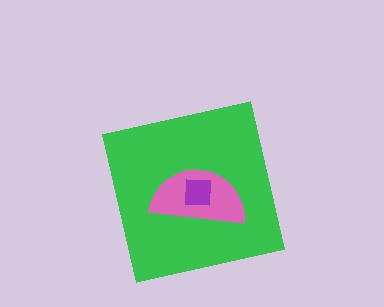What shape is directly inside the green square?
The pink semicircle.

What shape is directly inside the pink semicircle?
The purple square.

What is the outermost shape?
The green square.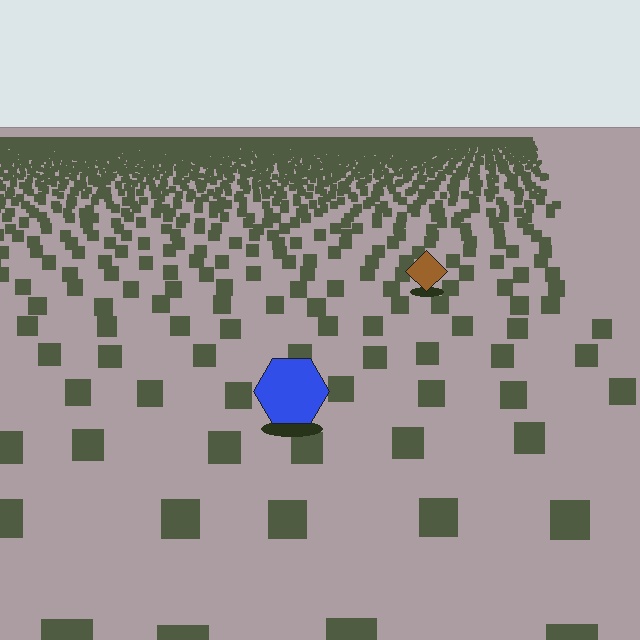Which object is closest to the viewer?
The blue hexagon is closest. The texture marks near it are larger and more spread out.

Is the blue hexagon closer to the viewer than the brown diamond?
Yes. The blue hexagon is closer — you can tell from the texture gradient: the ground texture is coarser near it.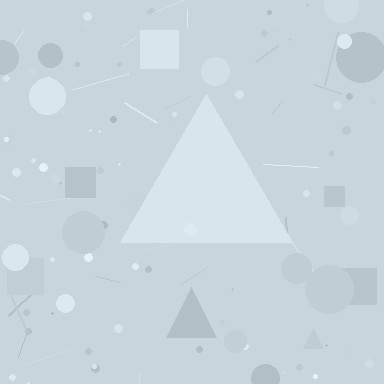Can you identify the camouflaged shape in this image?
The camouflaged shape is a triangle.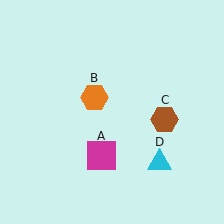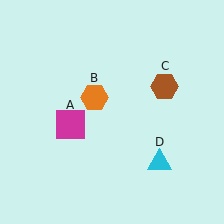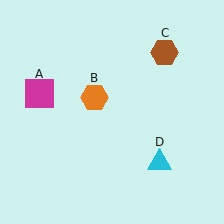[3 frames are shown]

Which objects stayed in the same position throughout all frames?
Orange hexagon (object B) and cyan triangle (object D) remained stationary.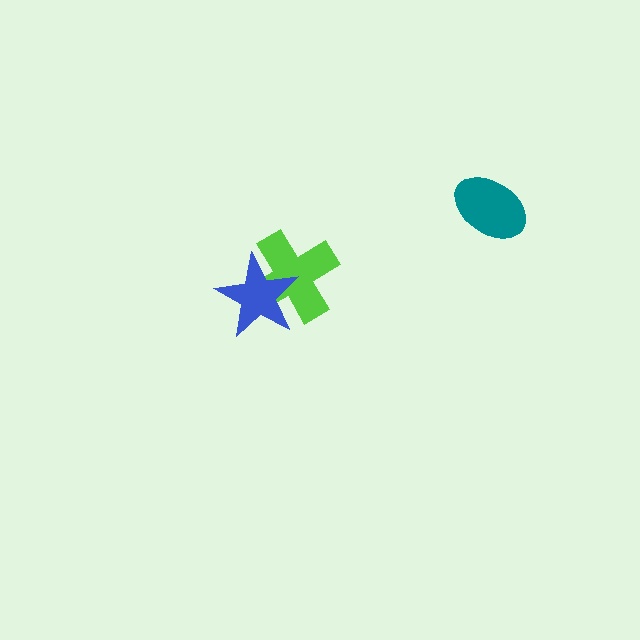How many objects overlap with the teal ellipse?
0 objects overlap with the teal ellipse.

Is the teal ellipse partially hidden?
No, no other shape covers it.